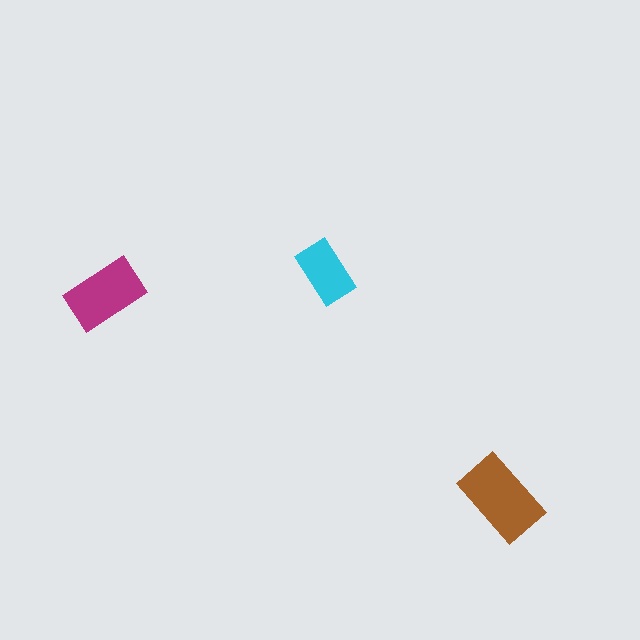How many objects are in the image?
There are 3 objects in the image.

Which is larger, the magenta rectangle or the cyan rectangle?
The magenta one.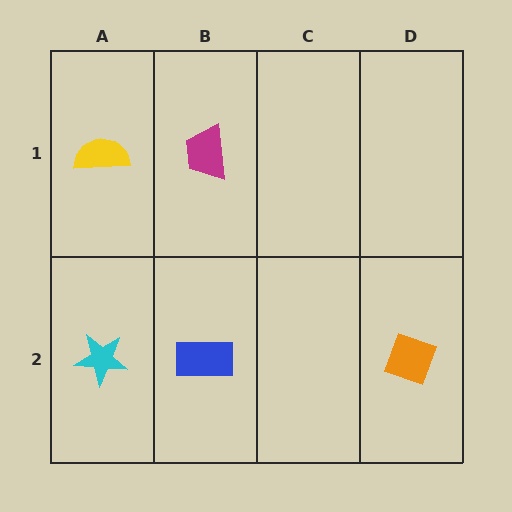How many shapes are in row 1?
2 shapes.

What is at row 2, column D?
An orange diamond.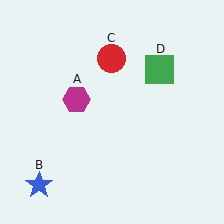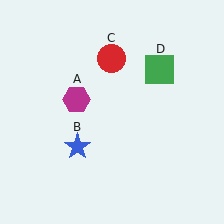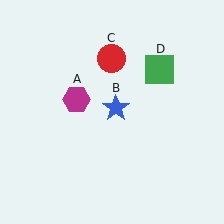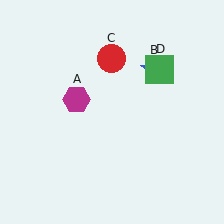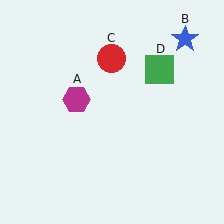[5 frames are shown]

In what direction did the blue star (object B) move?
The blue star (object B) moved up and to the right.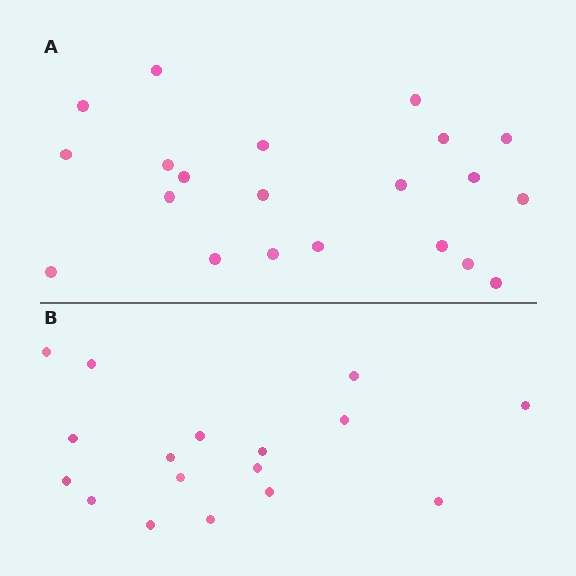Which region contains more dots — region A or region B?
Region A (the top region) has more dots.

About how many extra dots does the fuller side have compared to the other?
Region A has about 4 more dots than region B.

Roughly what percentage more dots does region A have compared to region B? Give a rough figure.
About 25% more.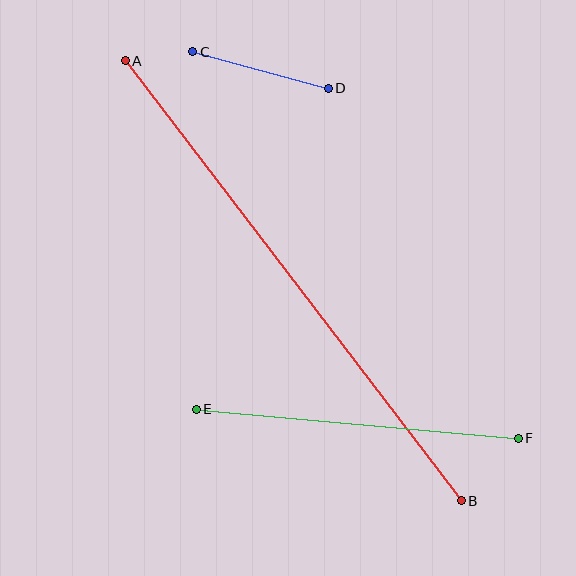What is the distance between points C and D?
The distance is approximately 140 pixels.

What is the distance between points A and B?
The distance is approximately 553 pixels.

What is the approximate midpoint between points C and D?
The midpoint is at approximately (261, 70) pixels.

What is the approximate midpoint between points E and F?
The midpoint is at approximately (357, 424) pixels.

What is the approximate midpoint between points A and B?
The midpoint is at approximately (293, 281) pixels.